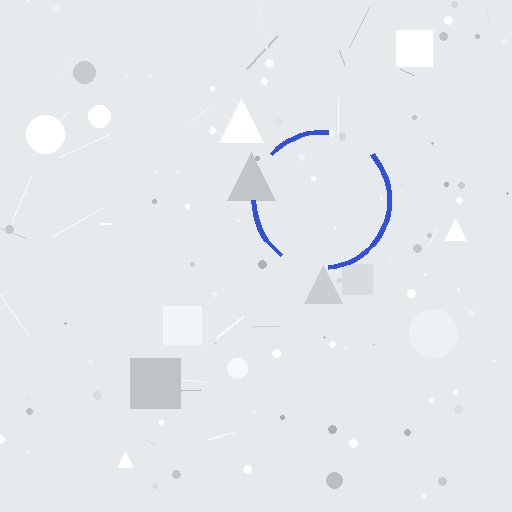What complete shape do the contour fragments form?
The contour fragments form a circle.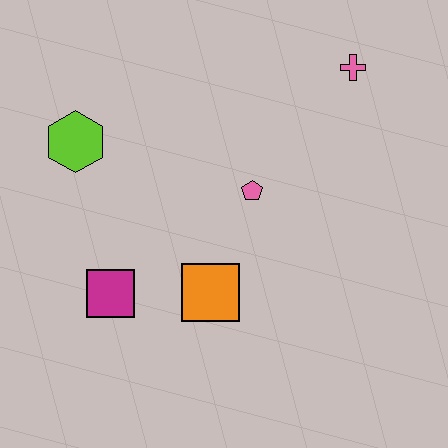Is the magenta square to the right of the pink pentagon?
No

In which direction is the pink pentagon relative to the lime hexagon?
The pink pentagon is to the right of the lime hexagon.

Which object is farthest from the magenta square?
The pink cross is farthest from the magenta square.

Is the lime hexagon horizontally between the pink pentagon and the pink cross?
No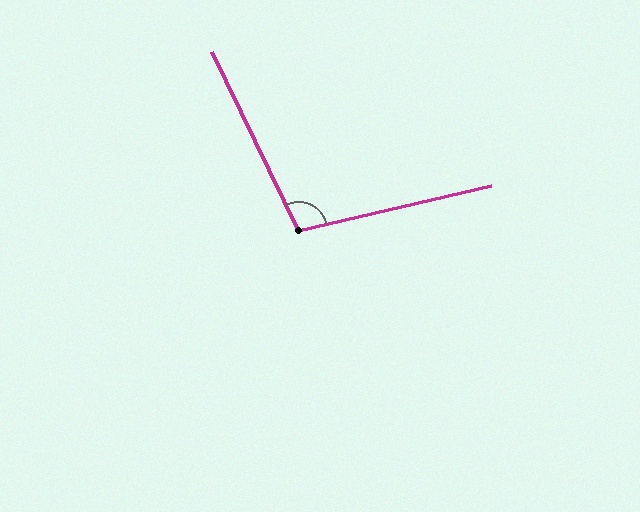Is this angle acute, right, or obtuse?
It is obtuse.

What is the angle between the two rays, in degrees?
Approximately 103 degrees.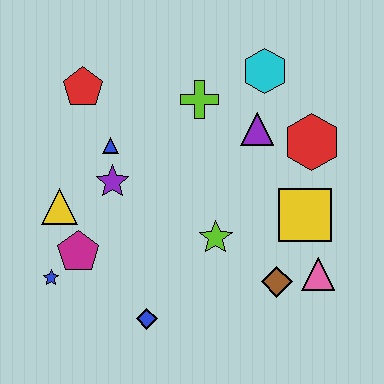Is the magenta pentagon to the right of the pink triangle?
No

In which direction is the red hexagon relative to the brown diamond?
The red hexagon is above the brown diamond.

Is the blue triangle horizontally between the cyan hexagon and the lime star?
No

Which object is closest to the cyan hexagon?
The purple triangle is closest to the cyan hexagon.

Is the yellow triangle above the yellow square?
Yes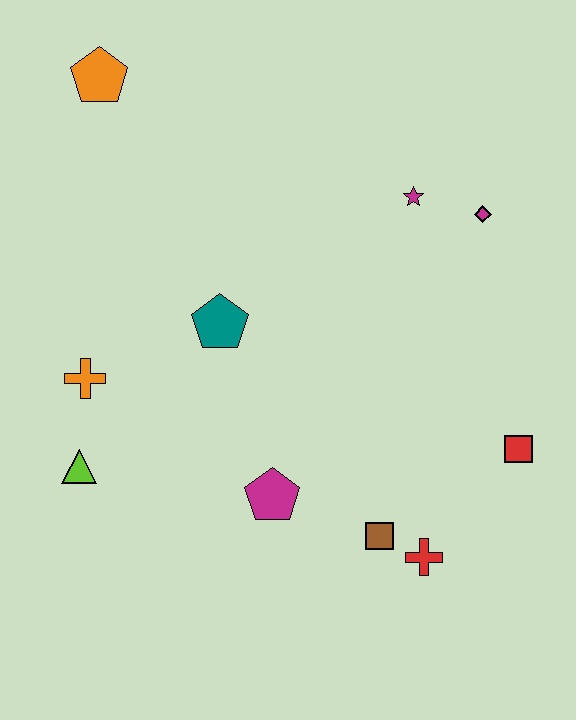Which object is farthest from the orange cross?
The red square is farthest from the orange cross.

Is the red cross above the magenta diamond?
No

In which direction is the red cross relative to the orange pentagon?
The red cross is below the orange pentagon.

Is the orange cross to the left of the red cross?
Yes